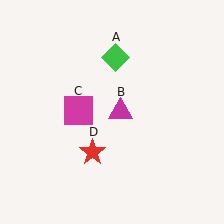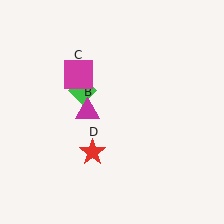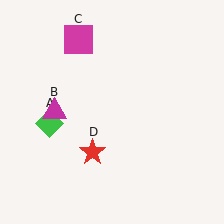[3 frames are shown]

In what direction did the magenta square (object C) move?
The magenta square (object C) moved up.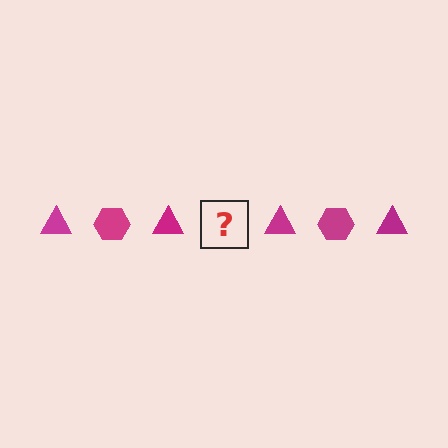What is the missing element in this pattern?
The missing element is a magenta hexagon.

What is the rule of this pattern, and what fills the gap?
The rule is that the pattern cycles through triangle, hexagon shapes in magenta. The gap should be filled with a magenta hexagon.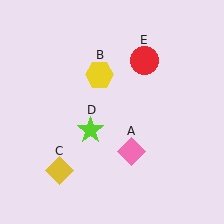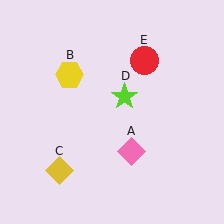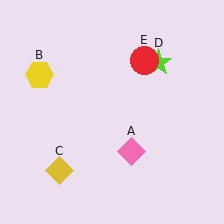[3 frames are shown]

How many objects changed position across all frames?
2 objects changed position: yellow hexagon (object B), lime star (object D).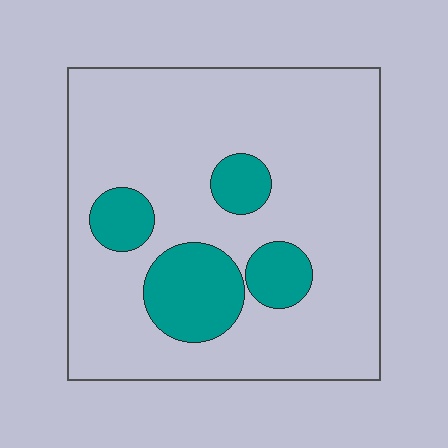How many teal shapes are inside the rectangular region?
4.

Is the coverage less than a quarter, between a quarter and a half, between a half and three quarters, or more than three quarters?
Less than a quarter.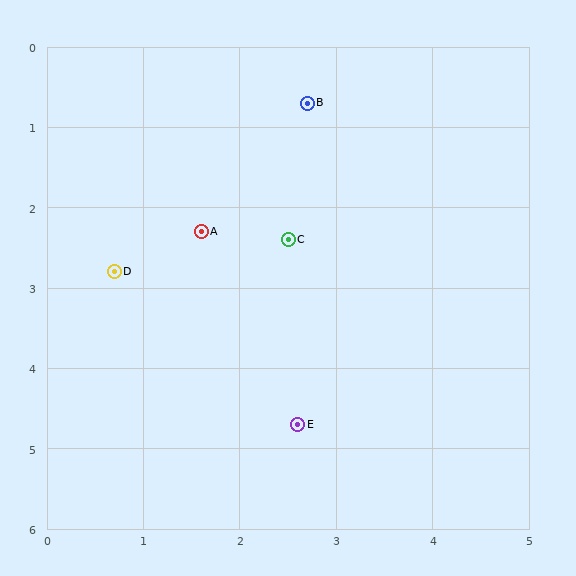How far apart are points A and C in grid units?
Points A and C are about 0.9 grid units apart.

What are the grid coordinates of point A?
Point A is at approximately (1.6, 2.3).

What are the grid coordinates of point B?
Point B is at approximately (2.7, 0.7).